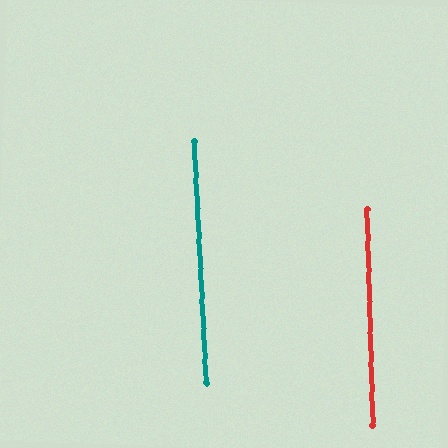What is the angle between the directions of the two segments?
Approximately 1 degree.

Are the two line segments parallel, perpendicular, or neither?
Parallel — their directions differ by only 1.3°.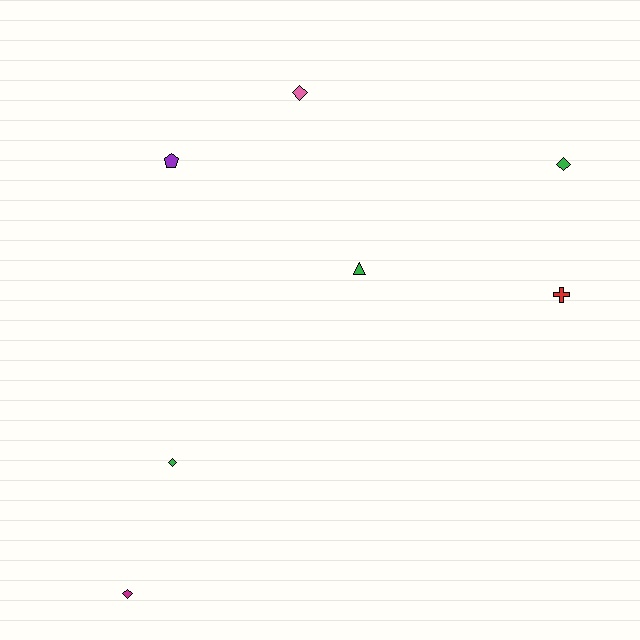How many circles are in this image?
There are no circles.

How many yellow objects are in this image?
There are no yellow objects.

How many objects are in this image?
There are 7 objects.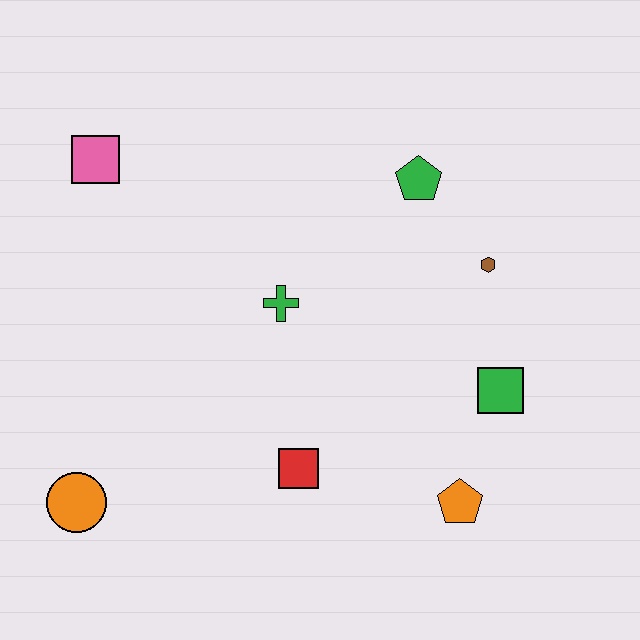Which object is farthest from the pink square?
The orange pentagon is farthest from the pink square.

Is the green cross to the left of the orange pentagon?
Yes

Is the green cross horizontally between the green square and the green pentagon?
No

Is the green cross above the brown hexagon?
No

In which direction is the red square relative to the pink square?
The red square is below the pink square.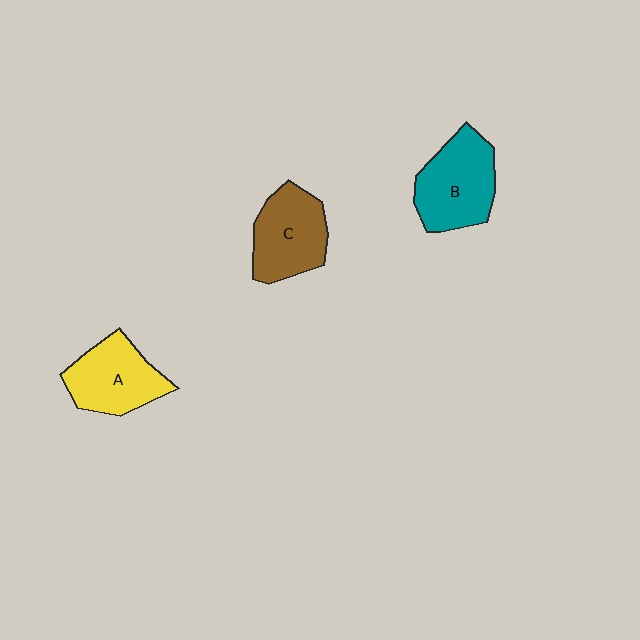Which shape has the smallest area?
Shape A (yellow).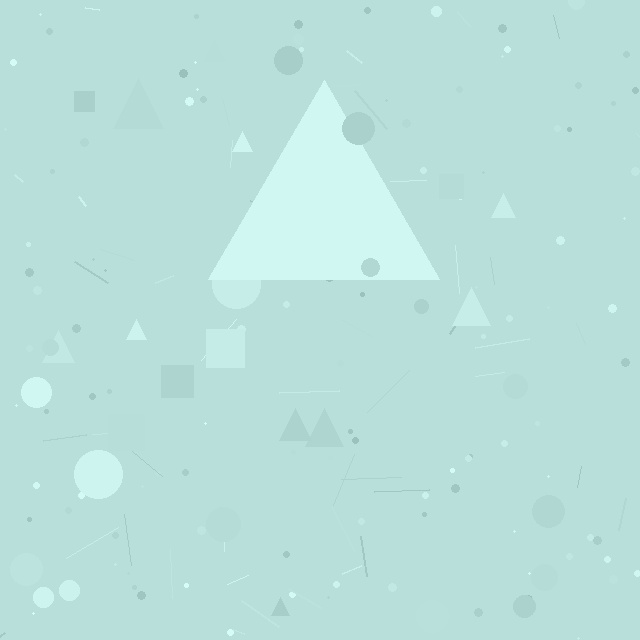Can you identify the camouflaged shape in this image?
The camouflaged shape is a triangle.